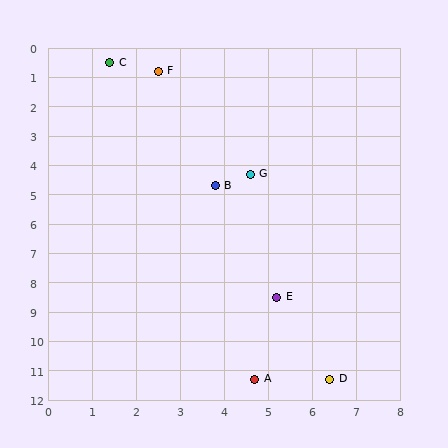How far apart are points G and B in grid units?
Points G and B are about 0.9 grid units apart.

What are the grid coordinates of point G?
Point G is at approximately (4.6, 4.3).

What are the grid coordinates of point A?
Point A is at approximately (4.7, 11.3).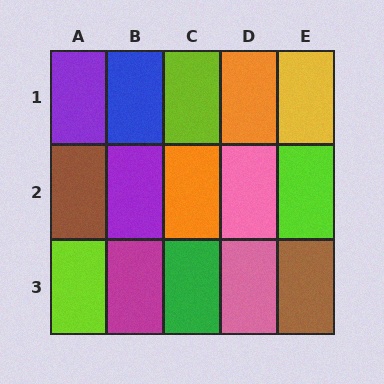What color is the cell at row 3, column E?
Brown.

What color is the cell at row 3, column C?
Green.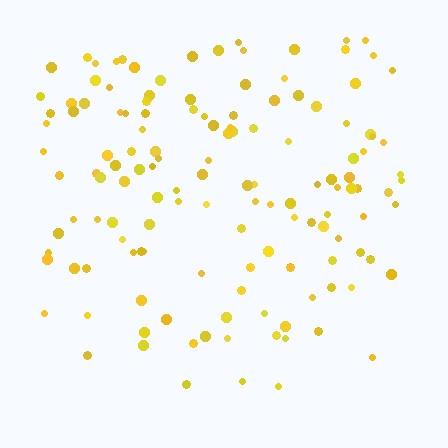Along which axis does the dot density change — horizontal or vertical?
Vertical.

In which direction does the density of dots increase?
From bottom to top, with the top side densest.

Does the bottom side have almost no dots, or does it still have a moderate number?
Still a moderate number, just noticeably fewer than the top.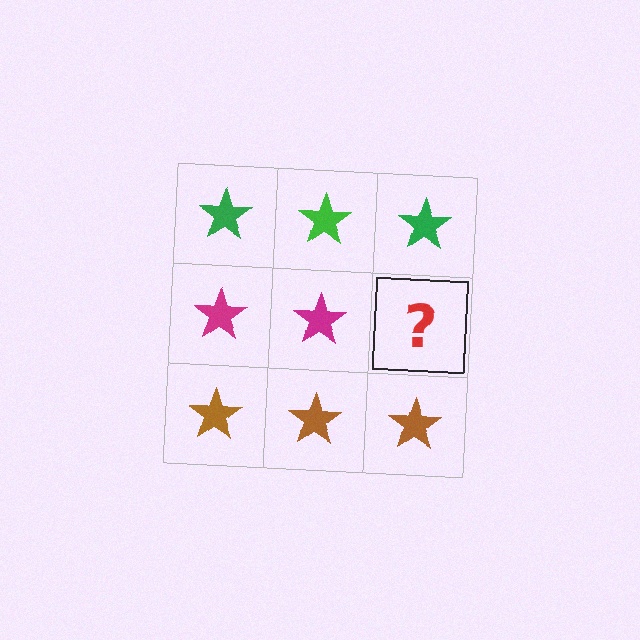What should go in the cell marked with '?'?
The missing cell should contain a magenta star.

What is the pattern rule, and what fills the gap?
The rule is that each row has a consistent color. The gap should be filled with a magenta star.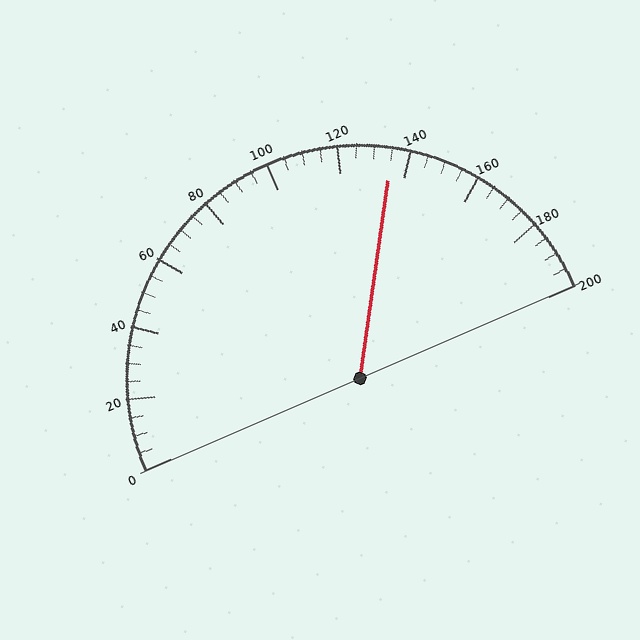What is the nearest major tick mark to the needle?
The nearest major tick mark is 140.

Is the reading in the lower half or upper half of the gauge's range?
The reading is in the upper half of the range (0 to 200).